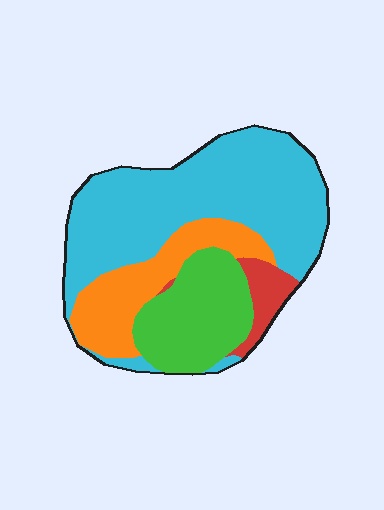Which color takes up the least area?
Red, at roughly 5%.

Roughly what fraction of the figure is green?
Green covers roughly 20% of the figure.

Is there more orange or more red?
Orange.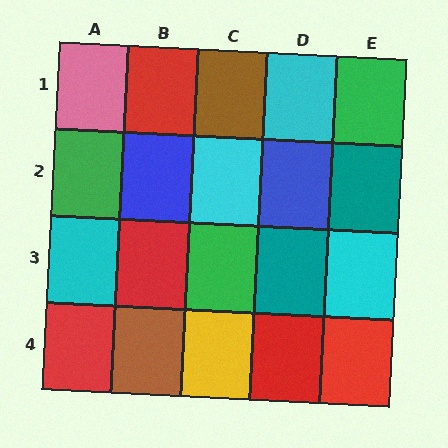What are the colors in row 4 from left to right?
Red, brown, yellow, red, red.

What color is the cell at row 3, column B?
Red.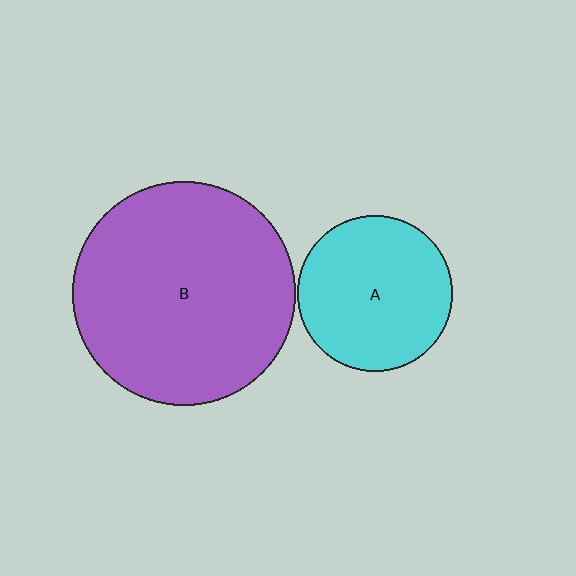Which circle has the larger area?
Circle B (purple).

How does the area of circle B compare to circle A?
Approximately 2.1 times.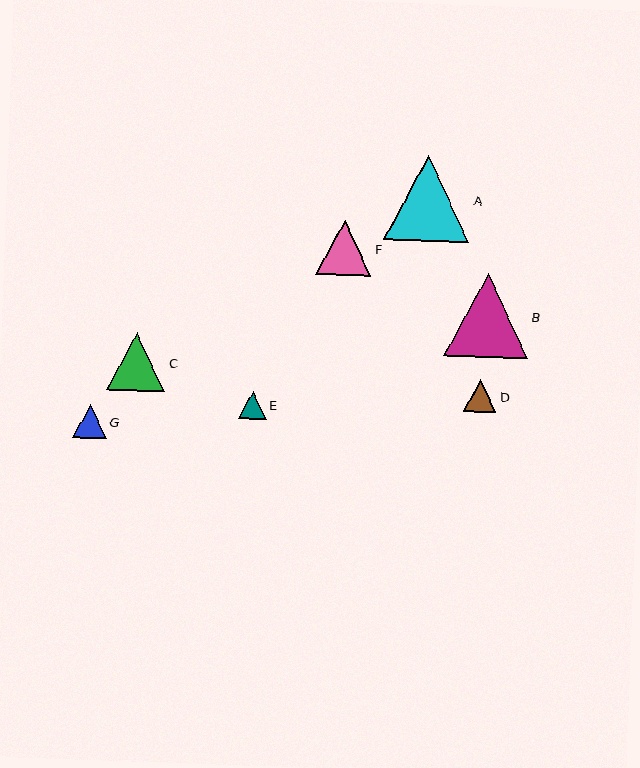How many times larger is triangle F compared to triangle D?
Triangle F is approximately 1.7 times the size of triangle D.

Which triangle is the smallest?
Triangle E is the smallest with a size of approximately 28 pixels.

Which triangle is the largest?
Triangle A is the largest with a size of approximately 86 pixels.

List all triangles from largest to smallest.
From largest to smallest: A, B, C, F, G, D, E.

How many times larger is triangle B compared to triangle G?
Triangle B is approximately 2.5 times the size of triangle G.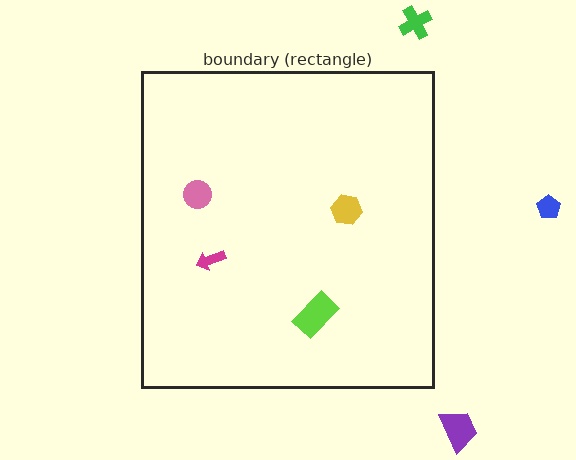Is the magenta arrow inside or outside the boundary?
Inside.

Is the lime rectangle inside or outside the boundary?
Inside.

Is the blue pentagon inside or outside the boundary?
Outside.